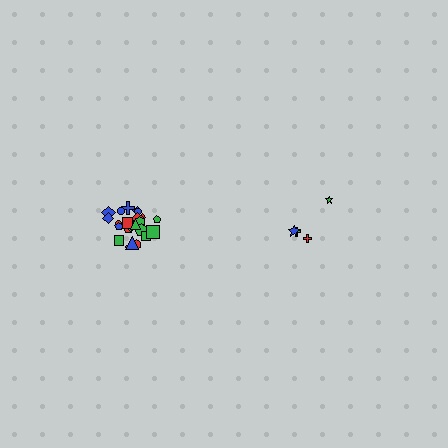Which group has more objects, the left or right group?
The left group.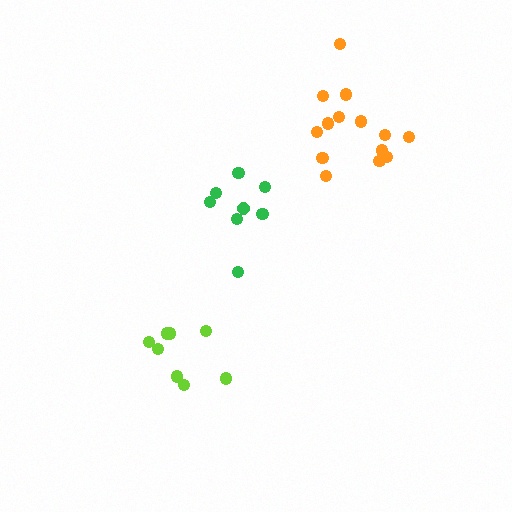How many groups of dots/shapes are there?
There are 3 groups.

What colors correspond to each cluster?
The clusters are colored: green, lime, orange.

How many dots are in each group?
Group 1: 8 dots, Group 2: 8 dots, Group 3: 14 dots (30 total).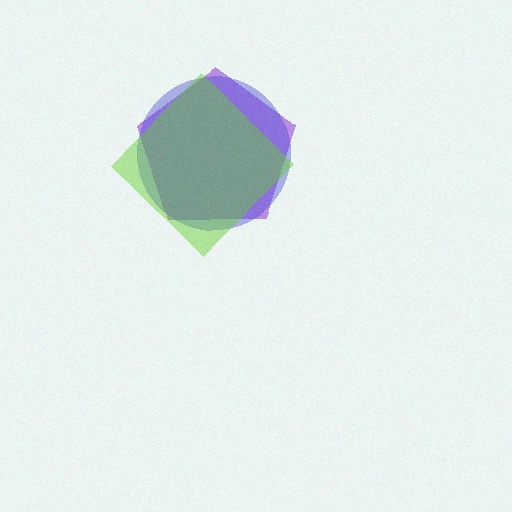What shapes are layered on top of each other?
The layered shapes are: a purple pentagon, a blue circle, a lime diamond.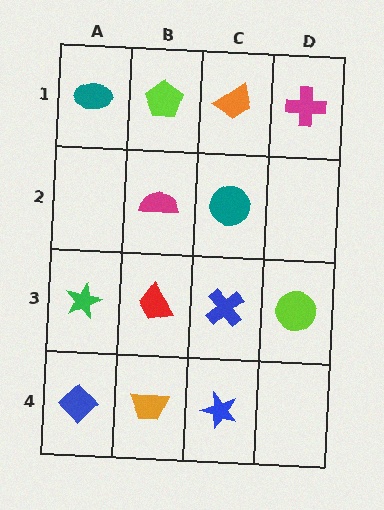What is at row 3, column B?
A red trapezoid.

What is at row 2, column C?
A teal circle.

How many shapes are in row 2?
2 shapes.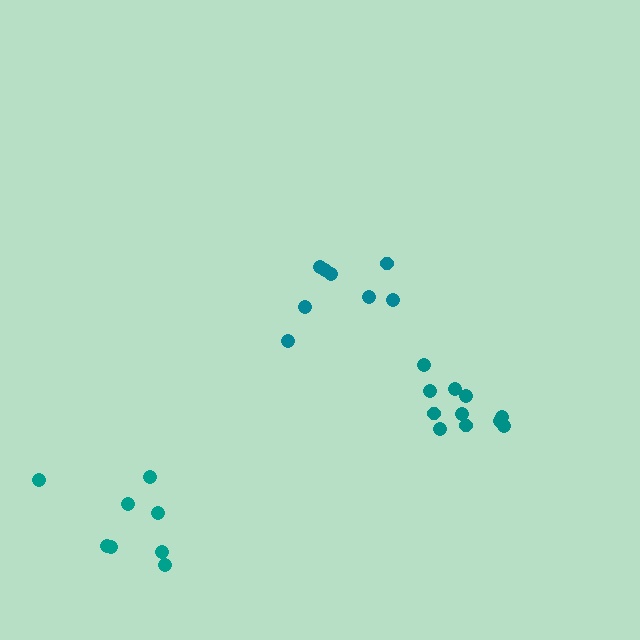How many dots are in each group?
Group 1: 8 dots, Group 2: 11 dots, Group 3: 8 dots (27 total).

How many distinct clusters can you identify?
There are 3 distinct clusters.